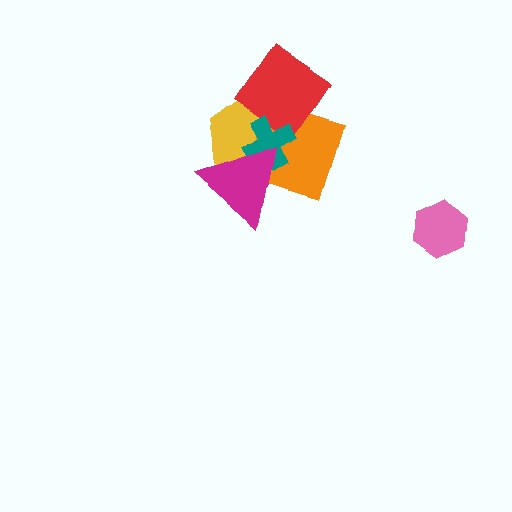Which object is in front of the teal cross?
The magenta triangle is in front of the teal cross.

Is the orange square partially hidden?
Yes, it is partially covered by another shape.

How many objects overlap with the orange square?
4 objects overlap with the orange square.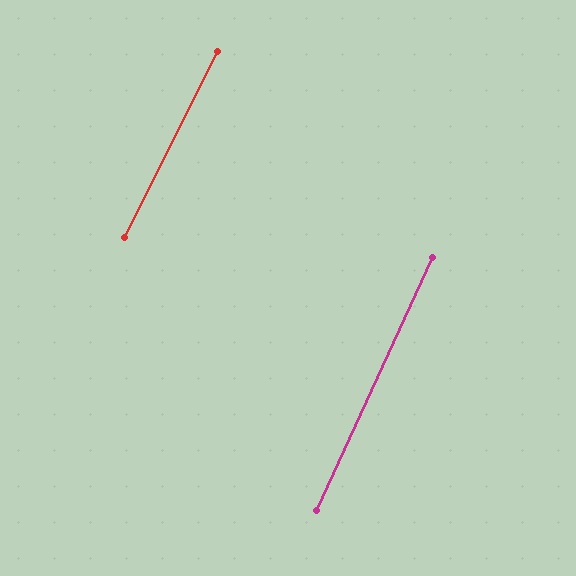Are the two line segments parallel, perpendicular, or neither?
Parallel — their directions differ by only 1.8°.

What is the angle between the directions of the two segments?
Approximately 2 degrees.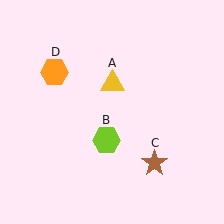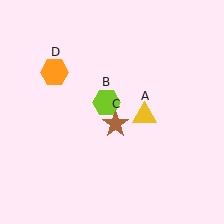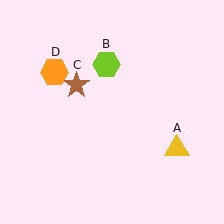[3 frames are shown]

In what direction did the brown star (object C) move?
The brown star (object C) moved up and to the left.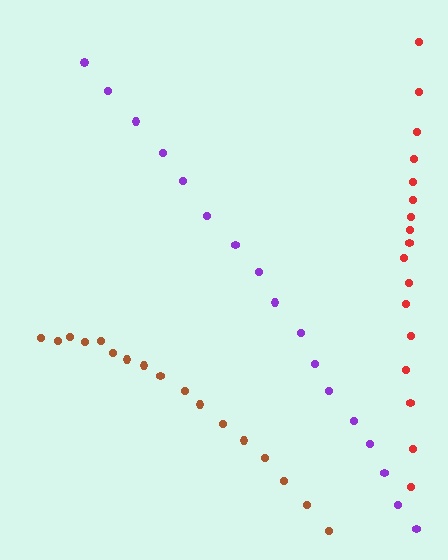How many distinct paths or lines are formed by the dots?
There are 3 distinct paths.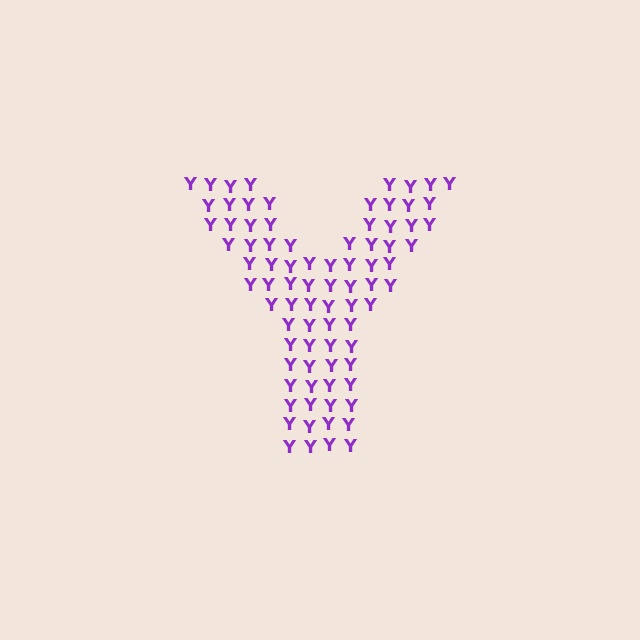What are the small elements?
The small elements are letter Y's.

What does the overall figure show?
The overall figure shows the letter Y.